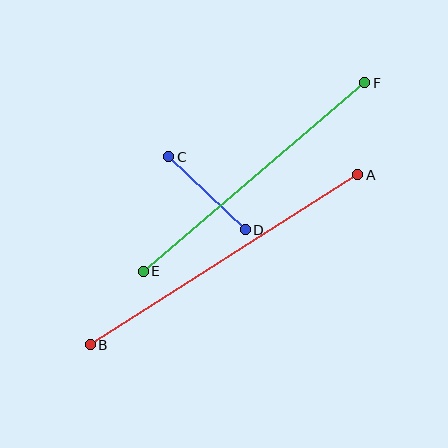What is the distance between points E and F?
The distance is approximately 291 pixels.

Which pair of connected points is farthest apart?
Points A and B are farthest apart.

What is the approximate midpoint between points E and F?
The midpoint is at approximately (254, 177) pixels.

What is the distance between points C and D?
The distance is approximately 106 pixels.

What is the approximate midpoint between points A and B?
The midpoint is at approximately (224, 260) pixels.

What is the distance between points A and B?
The distance is approximately 317 pixels.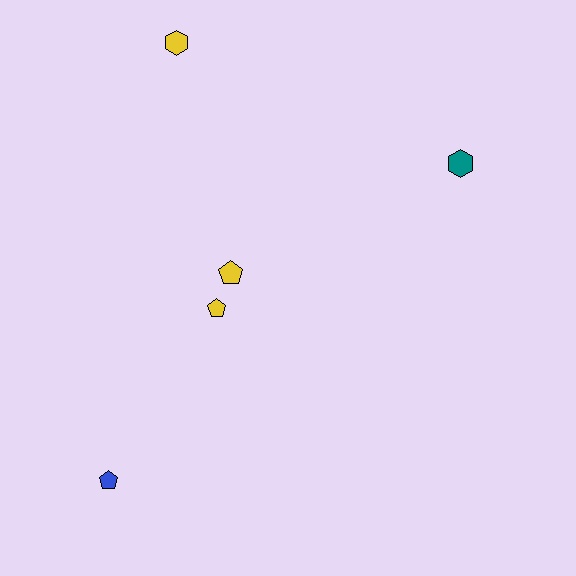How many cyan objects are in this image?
There are no cyan objects.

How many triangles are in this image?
There are no triangles.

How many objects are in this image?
There are 5 objects.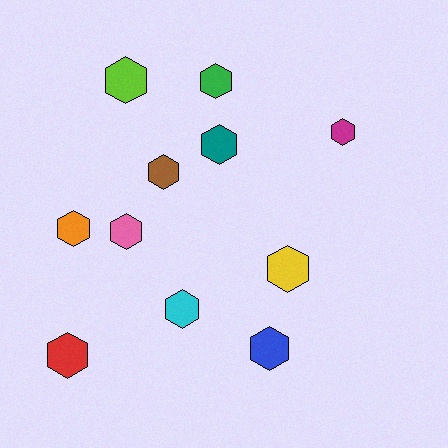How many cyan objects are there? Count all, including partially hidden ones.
There is 1 cyan object.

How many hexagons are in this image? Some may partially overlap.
There are 11 hexagons.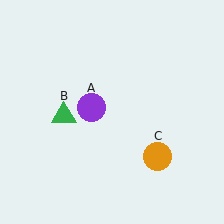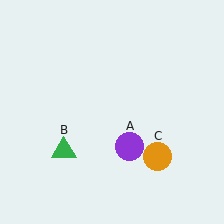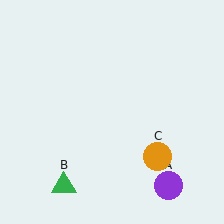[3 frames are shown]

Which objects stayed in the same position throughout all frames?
Orange circle (object C) remained stationary.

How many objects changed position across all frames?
2 objects changed position: purple circle (object A), green triangle (object B).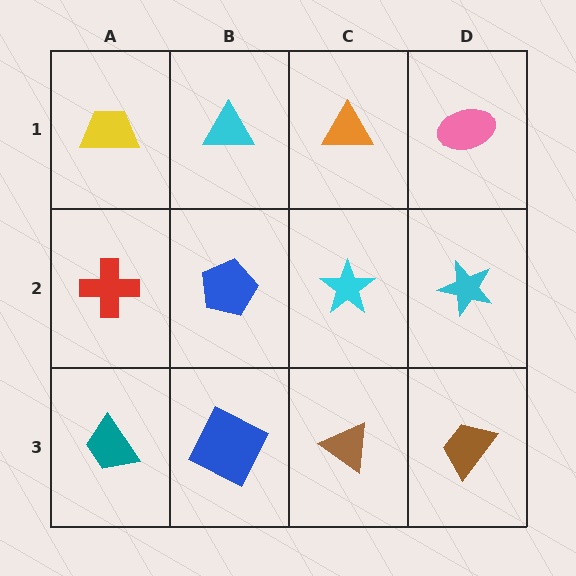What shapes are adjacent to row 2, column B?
A cyan triangle (row 1, column B), a blue square (row 3, column B), a red cross (row 2, column A), a cyan star (row 2, column C).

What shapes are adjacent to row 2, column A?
A yellow trapezoid (row 1, column A), a teal trapezoid (row 3, column A), a blue pentagon (row 2, column B).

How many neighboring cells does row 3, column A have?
2.